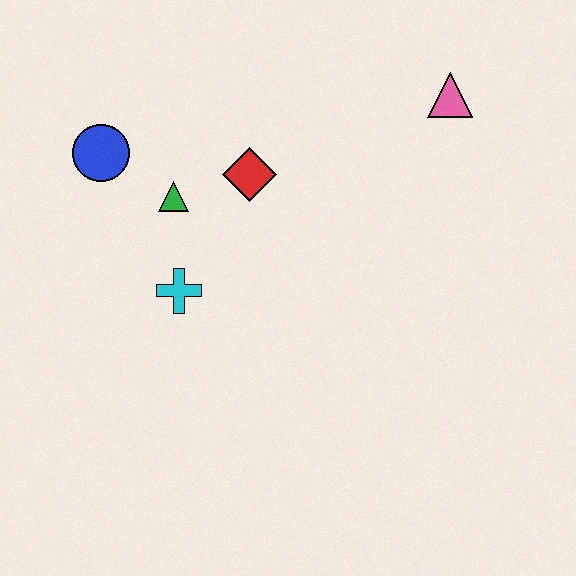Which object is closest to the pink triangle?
The red diamond is closest to the pink triangle.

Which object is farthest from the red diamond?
The pink triangle is farthest from the red diamond.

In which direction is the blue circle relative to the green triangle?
The blue circle is to the left of the green triangle.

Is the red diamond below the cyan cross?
No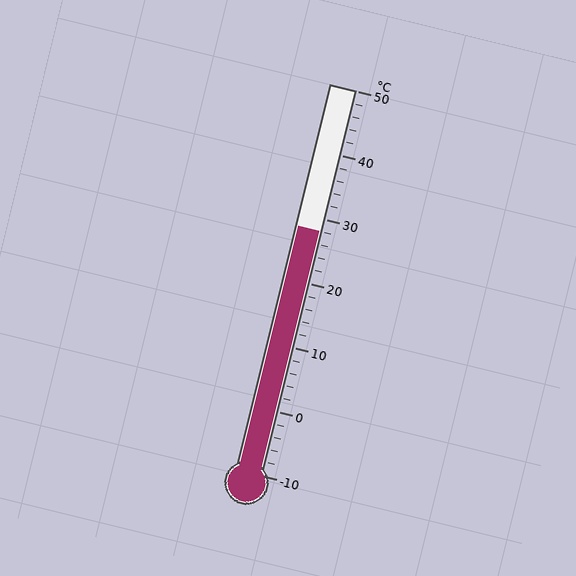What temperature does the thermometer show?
The thermometer shows approximately 28°C.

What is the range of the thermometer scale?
The thermometer scale ranges from -10°C to 50°C.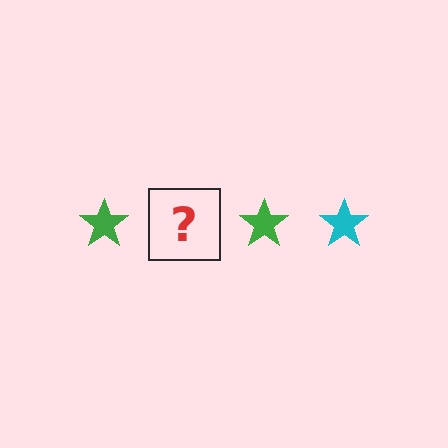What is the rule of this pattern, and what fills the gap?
The rule is that the pattern cycles through green, cyan stars. The gap should be filled with a cyan star.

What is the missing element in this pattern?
The missing element is a cyan star.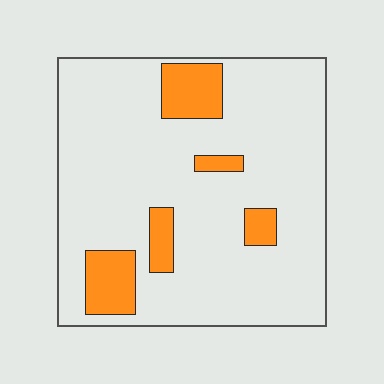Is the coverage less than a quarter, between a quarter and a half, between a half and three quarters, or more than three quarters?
Less than a quarter.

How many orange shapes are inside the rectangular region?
5.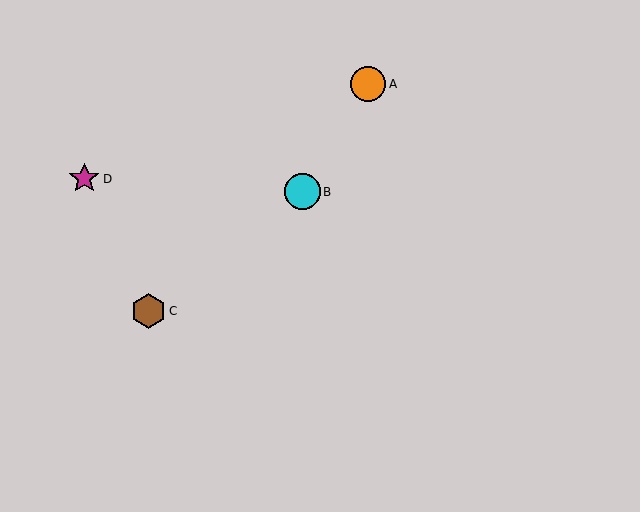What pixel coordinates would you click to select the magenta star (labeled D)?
Click at (84, 179) to select the magenta star D.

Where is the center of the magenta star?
The center of the magenta star is at (84, 179).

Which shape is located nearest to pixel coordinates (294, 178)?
The cyan circle (labeled B) at (303, 192) is nearest to that location.